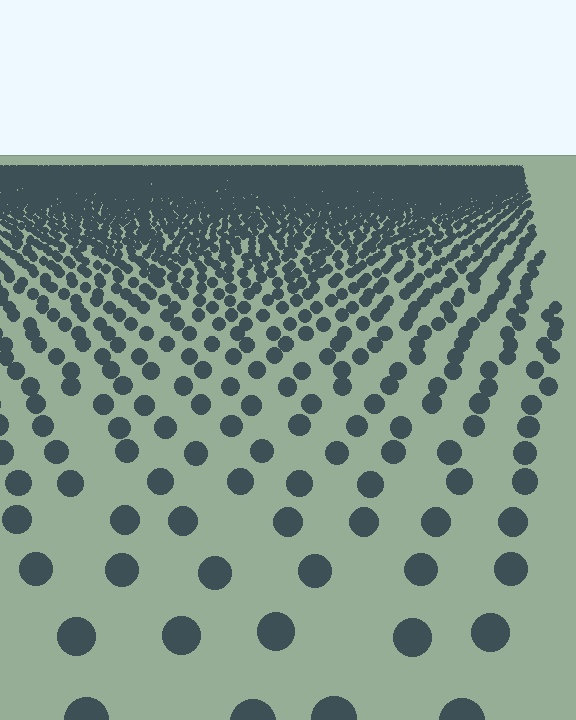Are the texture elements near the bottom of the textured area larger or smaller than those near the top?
Larger. Near the bottom, elements are closer to the viewer and appear at a bigger on-screen size.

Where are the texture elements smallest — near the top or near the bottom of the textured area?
Near the top.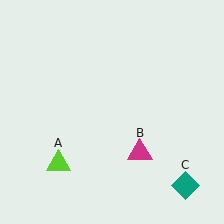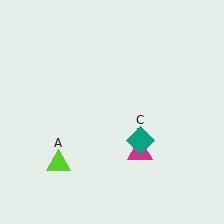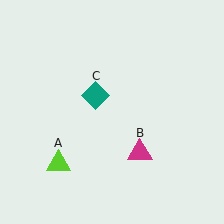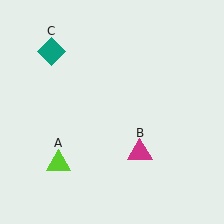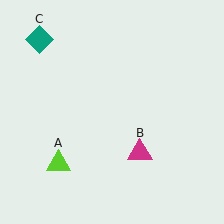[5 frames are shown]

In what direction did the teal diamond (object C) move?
The teal diamond (object C) moved up and to the left.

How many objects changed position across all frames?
1 object changed position: teal diamond (object C).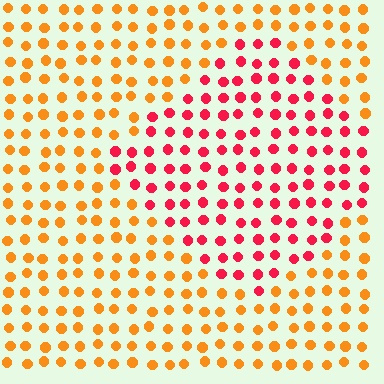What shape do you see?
I see a diamond.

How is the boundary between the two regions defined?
The boundary is defined purely by a slight shift in hue (about 45 degrees). Spacing, size, and orientation are identical on both sides.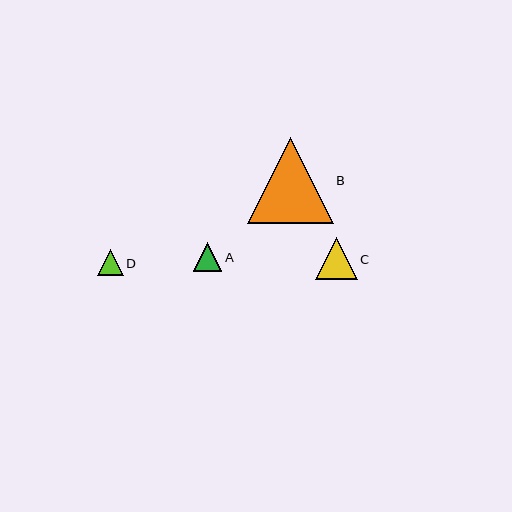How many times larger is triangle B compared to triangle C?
Triangle B is approximately 2.1 times the size of triangle C.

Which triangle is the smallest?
Triangle D is the smallest with a size of approximately 25 pixels.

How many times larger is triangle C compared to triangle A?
Triangle C is approximately 1.5 times the size of triangle A.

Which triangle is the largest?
Triangle B is the largest with a size of approximately 86 pixels.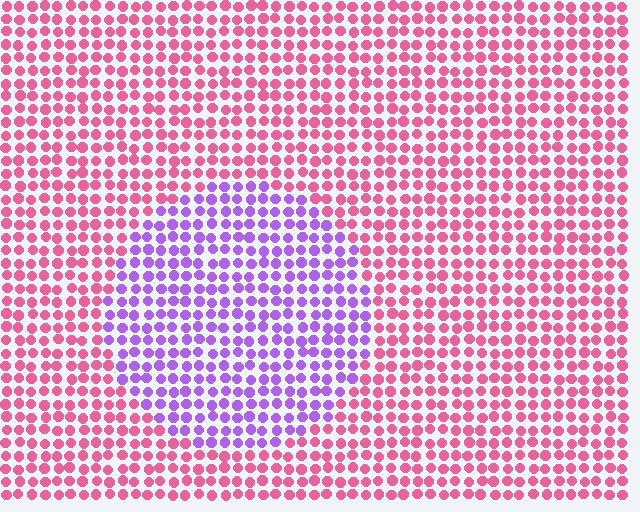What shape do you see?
I see a circle.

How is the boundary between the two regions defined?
The boundary is defined purely by a slight shift in hue (about 60 degrees). Spacing, size, and orientation are identical on both sides.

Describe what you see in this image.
The image is filled with small pink elements in a uniform arrangement. A circle-shaped region is visible where the elements are tinted to a slightly different hue, forming a subtle color boundary.